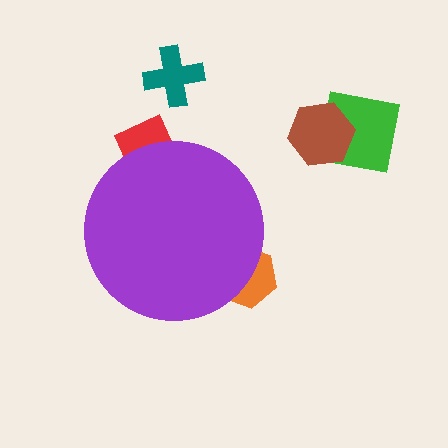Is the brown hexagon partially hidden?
No, the brown hexagon is fully visible.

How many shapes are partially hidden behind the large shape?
2 shapes are partially hidden.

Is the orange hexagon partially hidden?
Yes, the orange hexagon is partially hidden behind the purple circle.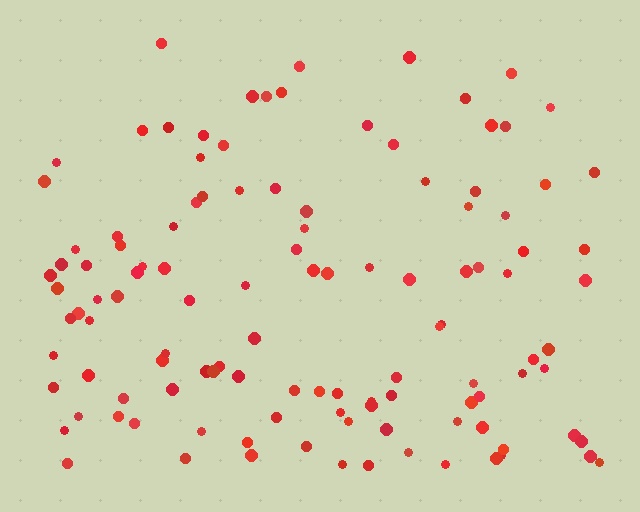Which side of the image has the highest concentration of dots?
The bottom.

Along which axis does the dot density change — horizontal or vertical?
Vertical.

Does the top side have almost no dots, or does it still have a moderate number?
Still a moderate number, just noticeably fewer than the bottom.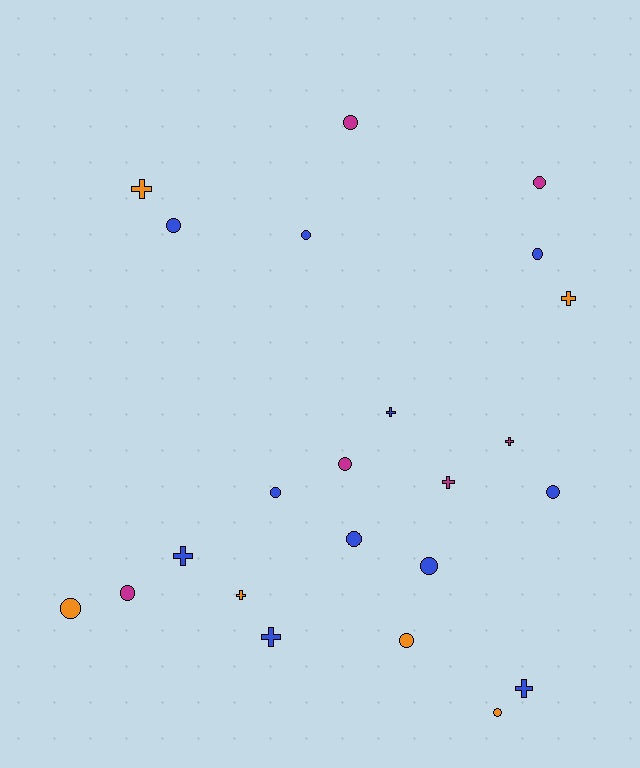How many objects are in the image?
There are 23 objects.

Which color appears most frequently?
Blue, with 11 objects.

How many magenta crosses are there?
There are 2 magenta crosses.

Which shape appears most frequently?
Circle, with 14 objects.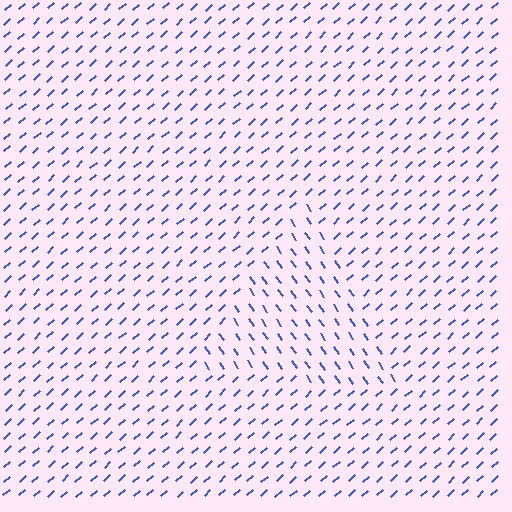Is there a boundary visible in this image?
Yes, there is a texture boundary formed by a change in line orientation.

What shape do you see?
I see a triangle.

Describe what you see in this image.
The image is filled with small blue line segments. A triangle region in the image has lines oriented differently from the surrounding lines, creating a visible texture boundary.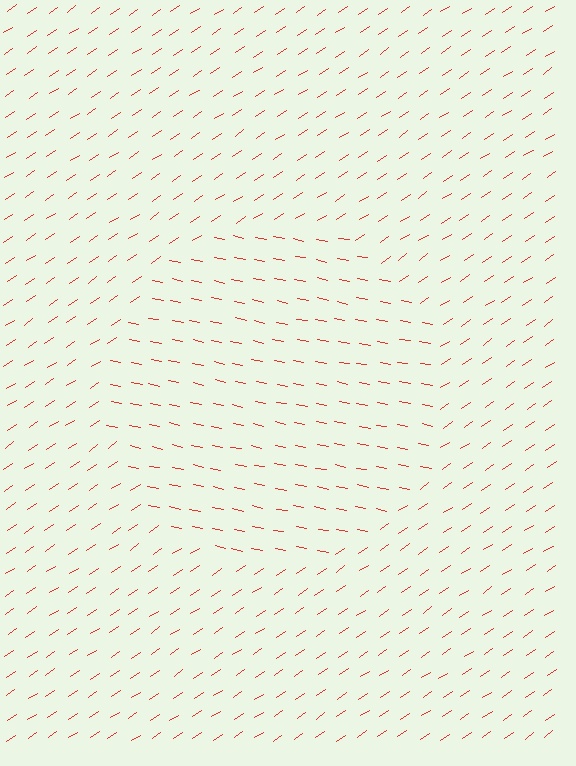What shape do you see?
I see a circle.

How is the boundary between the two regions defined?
The boundary is defined purely by a change in line orientation (approximately 45 degrees difference). All lines are the same color and thickness.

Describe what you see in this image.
The image is filled with small red line segments. A circle region in the image has lines oriented differently from the surrounding lines, creating a visible texture boundary.